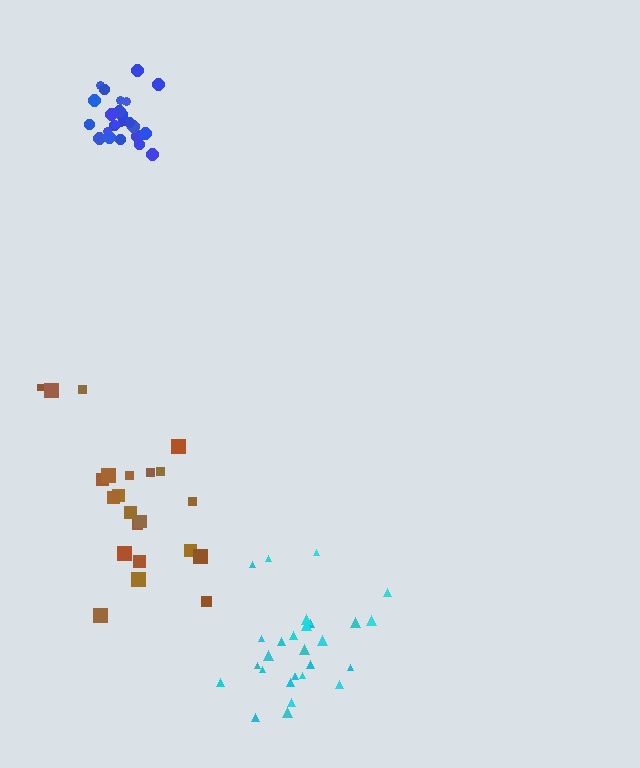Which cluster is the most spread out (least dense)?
Brown.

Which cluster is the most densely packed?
Blue.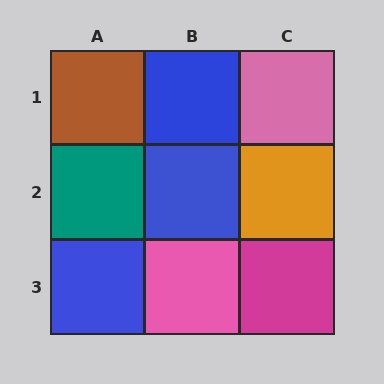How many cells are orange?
1 cell is orange.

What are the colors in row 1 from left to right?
Brown, blue, pink.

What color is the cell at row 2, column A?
Teal.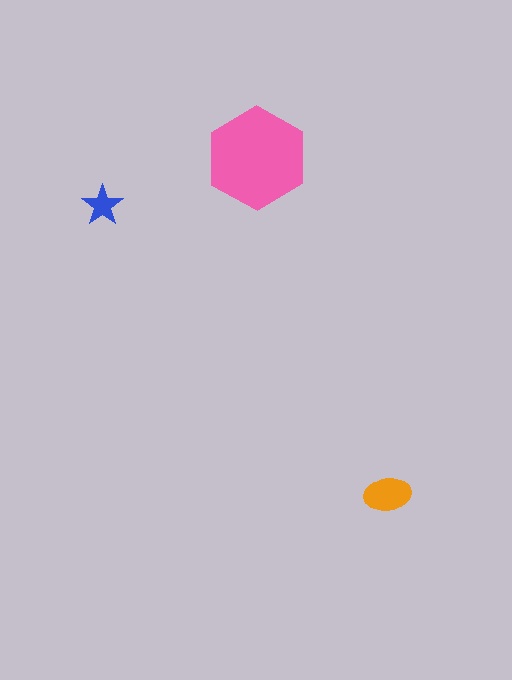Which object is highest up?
The pink hexagon is topmost.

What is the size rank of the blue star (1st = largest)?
3rd.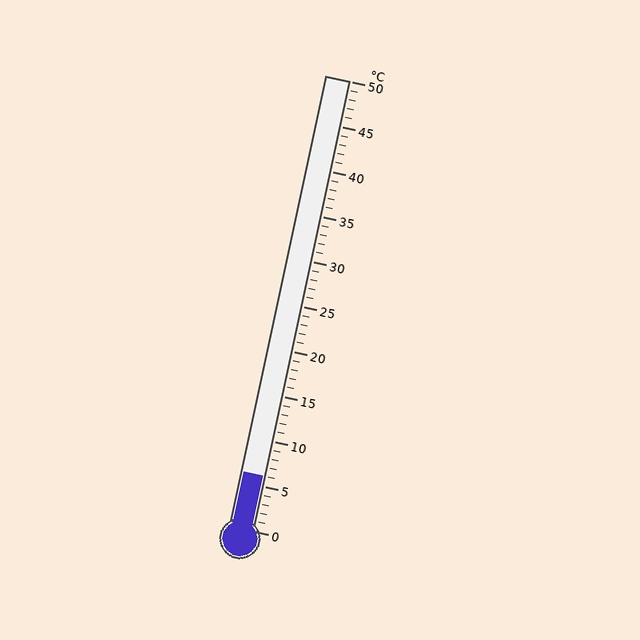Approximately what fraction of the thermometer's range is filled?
The thermometer is filled to approximately 10% of its range.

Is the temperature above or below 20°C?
The temperature is below 20°C.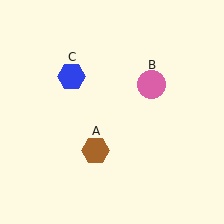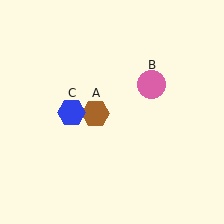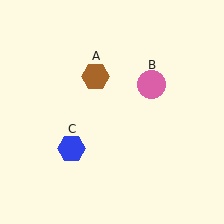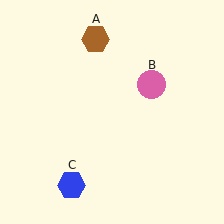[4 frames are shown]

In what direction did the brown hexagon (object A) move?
The brown hexagon (object A) moved up.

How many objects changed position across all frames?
2 objects changed position: brown hexagon (object A), blue hexagon (object C).